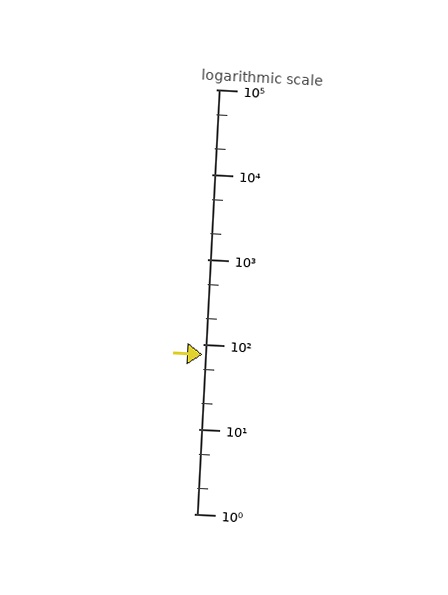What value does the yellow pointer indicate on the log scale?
The pointer indicates approximately 75.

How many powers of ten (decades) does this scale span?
The scale spans 5 decades, from 1 to 100000.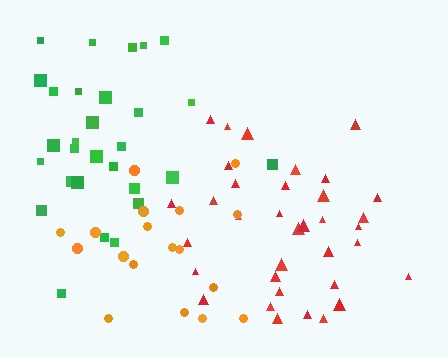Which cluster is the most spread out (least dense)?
Green.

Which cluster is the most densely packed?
Red.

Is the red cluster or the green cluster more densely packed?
Red.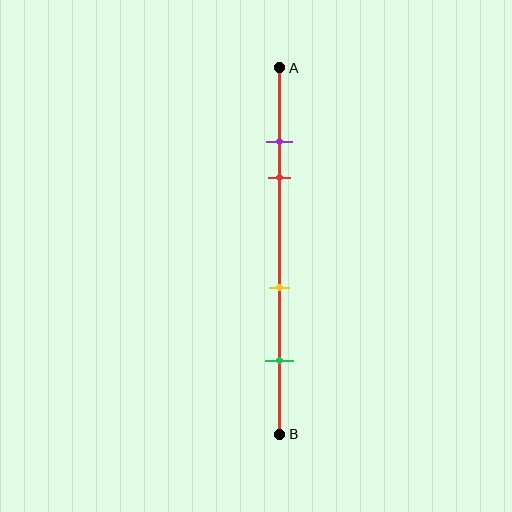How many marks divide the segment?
There are 4 marks dividing the segment.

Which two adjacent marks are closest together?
The purple and red marks are the closest adjacent pair.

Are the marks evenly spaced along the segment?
No, the marks are not evenly spaced.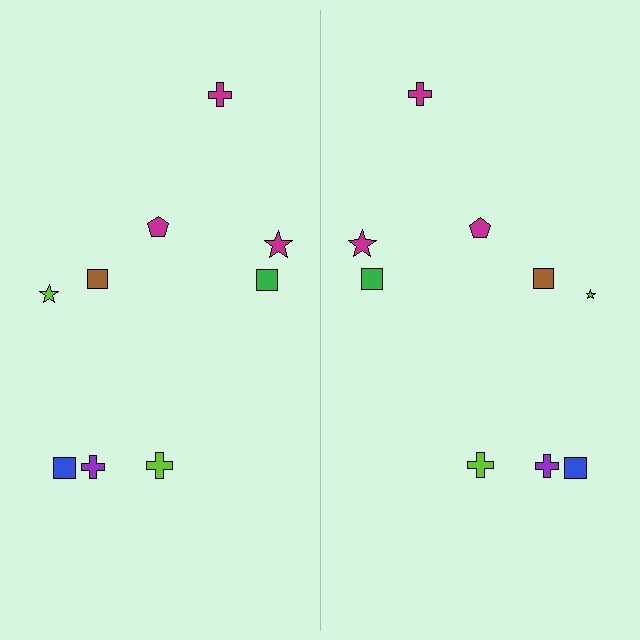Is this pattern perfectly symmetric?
No, the pattern is not perfectly symmetric. The lime star on the right side has a different size than its mirror counterpart.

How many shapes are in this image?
There are 18 shapes in this image.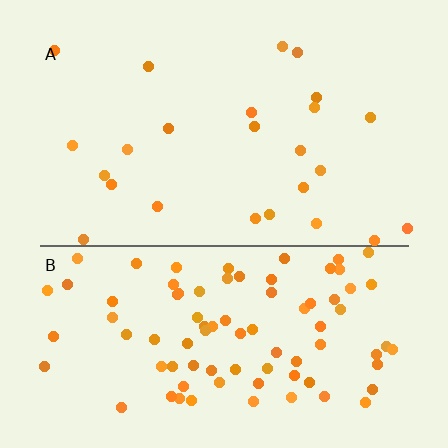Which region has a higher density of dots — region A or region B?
B (the bottom).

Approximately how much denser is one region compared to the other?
Approximately 3.6× — region B over region A.